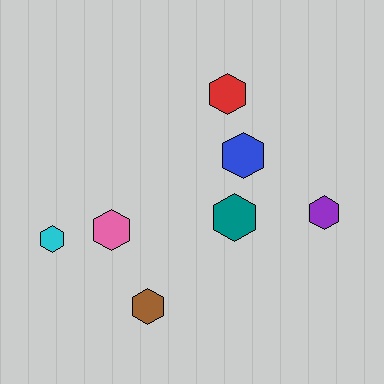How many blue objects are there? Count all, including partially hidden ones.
There is 1 blue object.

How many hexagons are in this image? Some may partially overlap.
There are 7 hexagons.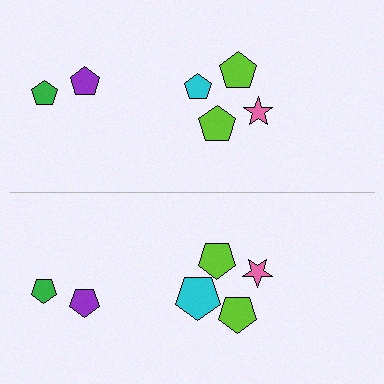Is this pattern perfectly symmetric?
No, the pattern is not perfectly symmetric. The cyan pentagon on the bottom side has a different size than its mirror counterpart.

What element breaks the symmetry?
The cyan pentagon on the bottom side has a different size than its mirror counterpart.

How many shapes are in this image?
There are 12 shapes in this image.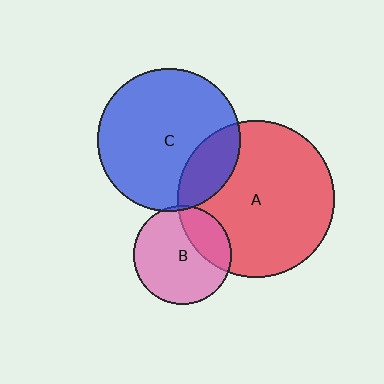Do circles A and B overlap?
Yes.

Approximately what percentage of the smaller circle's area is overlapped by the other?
Approximately 25%.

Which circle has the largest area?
Circle A (red).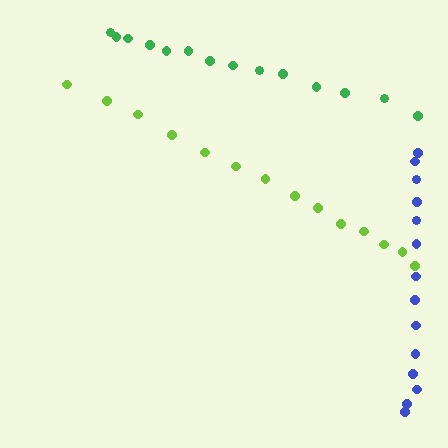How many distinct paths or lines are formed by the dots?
There are 3 distinct paths.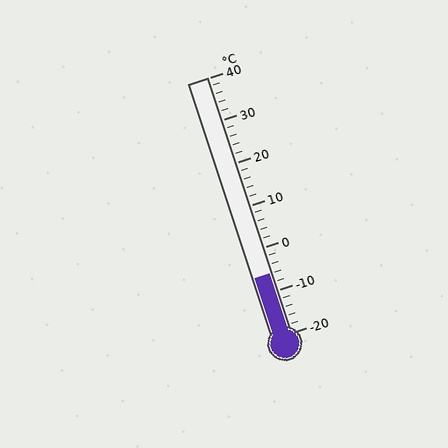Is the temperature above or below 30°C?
The temperature is below 30°C.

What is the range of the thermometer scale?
The thermometer scale ranges from -20°C to 40°C.